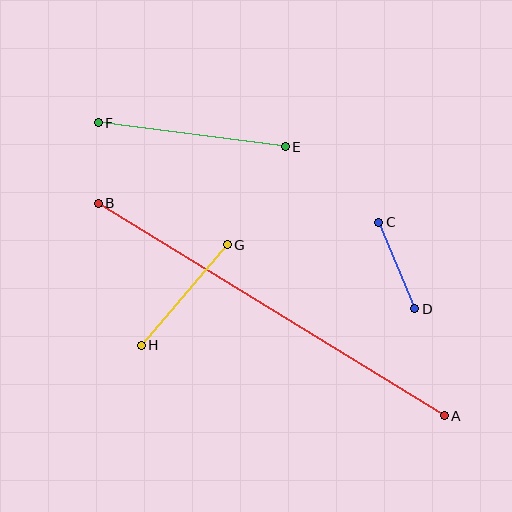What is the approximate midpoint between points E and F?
The midpoint is at approximately (192, 135) pixels.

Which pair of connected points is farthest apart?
Points A and B are farthest apart.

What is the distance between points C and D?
The distance is approximately 94 pixels.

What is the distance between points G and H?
The distance is approximately 132 pixels.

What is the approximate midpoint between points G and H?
The midpoint is at approximately (184, 295) pixels.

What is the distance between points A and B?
The distance is approximately 406 pixels.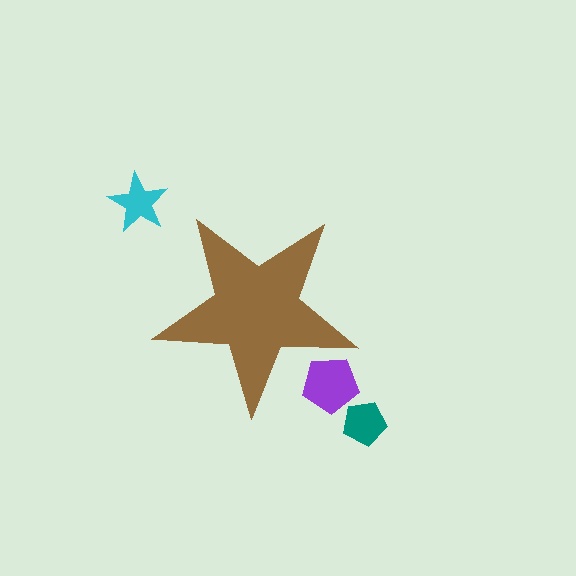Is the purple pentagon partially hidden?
Yes, the purple pentagon is partially hidden behind the brown star.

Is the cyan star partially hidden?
No, the cyan star is fully visible.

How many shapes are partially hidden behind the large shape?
1 shape is partially hidden.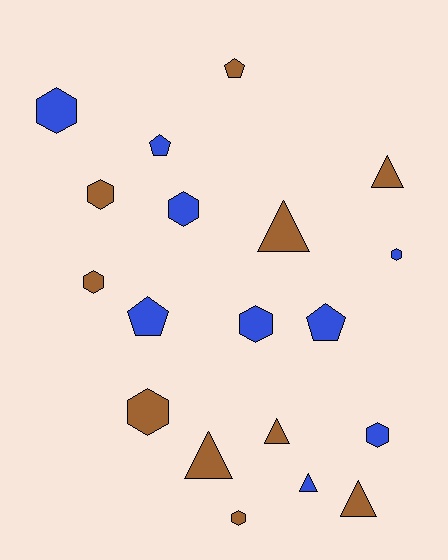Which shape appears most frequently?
Hexagon, with 9 objects.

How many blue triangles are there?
There is 1 blue triangle.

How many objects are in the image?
There are 19 objects.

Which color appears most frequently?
Brown, with 10 objects.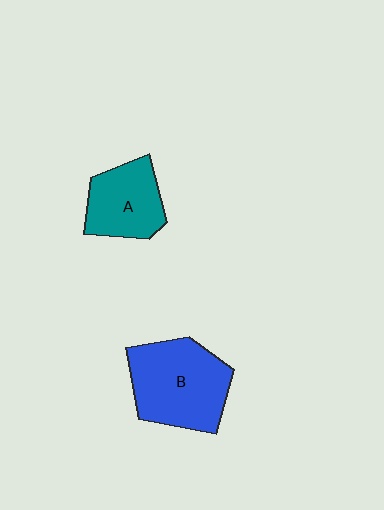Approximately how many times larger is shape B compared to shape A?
Approximately 1.5 times.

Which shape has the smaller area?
Shape A (teal).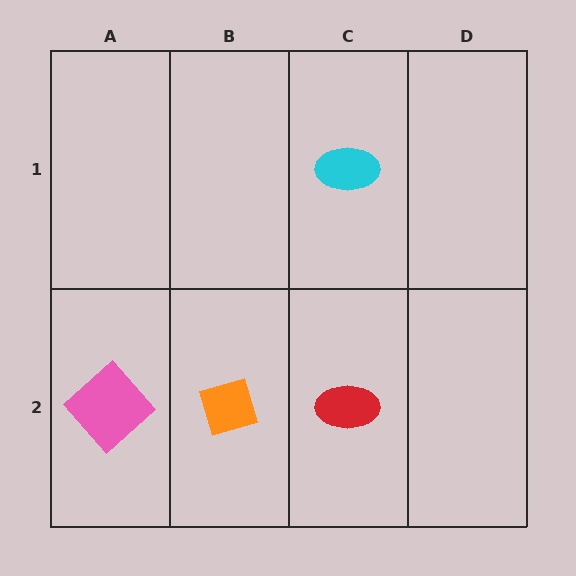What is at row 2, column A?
A pink diamond.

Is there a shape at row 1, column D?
No, that cell is empty.